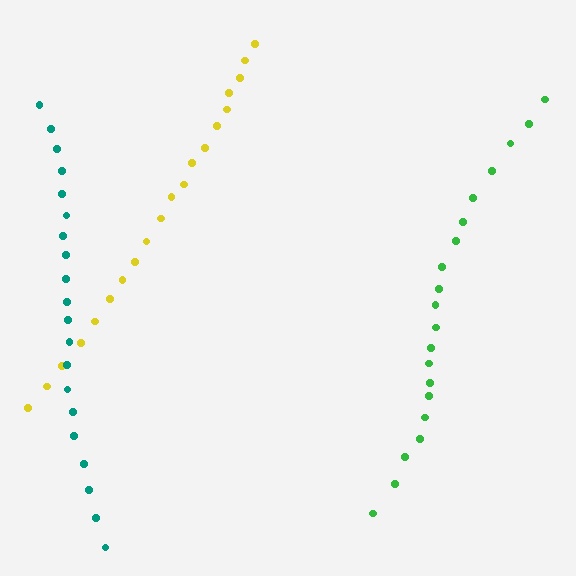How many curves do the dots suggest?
There are 3 distinct paths.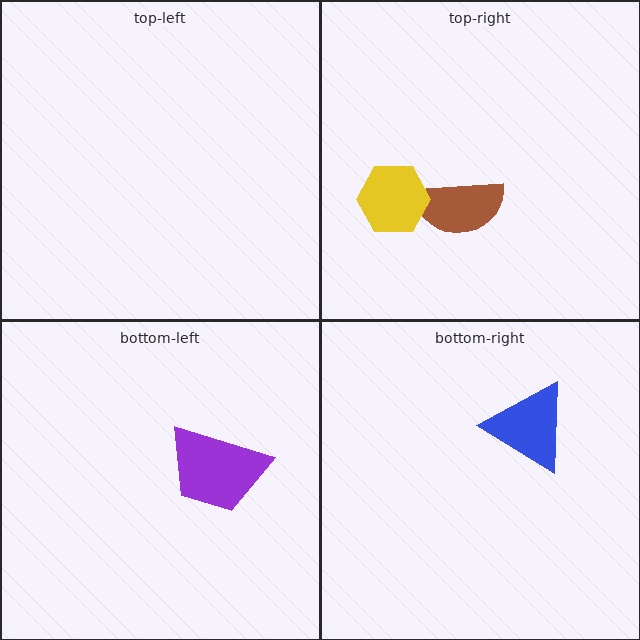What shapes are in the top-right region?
The brown semicircle, the yellow hexagon.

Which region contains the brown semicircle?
The top-right region.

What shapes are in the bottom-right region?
The blue triangle.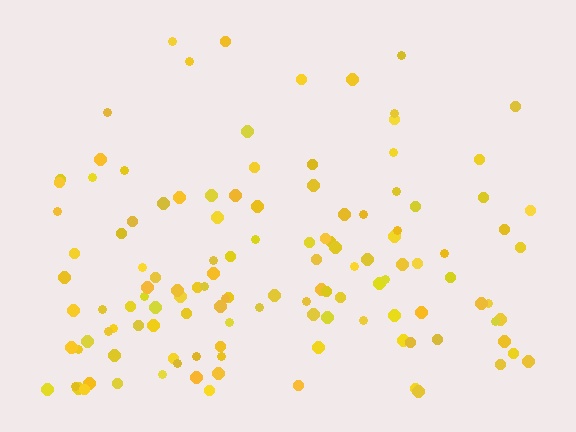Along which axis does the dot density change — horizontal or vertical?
Vertical.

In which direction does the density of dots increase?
From top to bottom, with the bottom side densest.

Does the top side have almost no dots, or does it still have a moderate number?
Still a moderate number, just noticeably fewer than the bottom.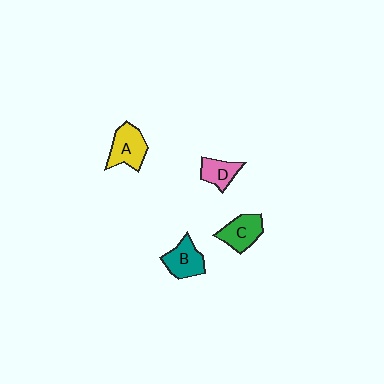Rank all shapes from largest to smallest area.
From largest to smallest: A (yellow), B (teal), C (green), D (pink).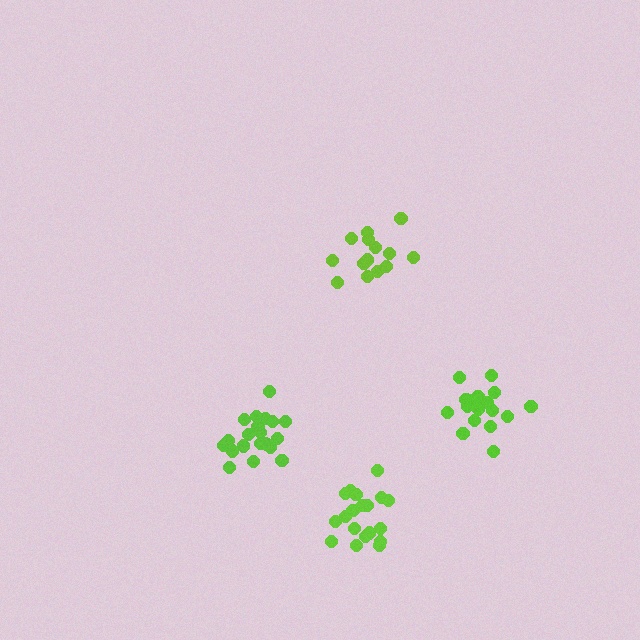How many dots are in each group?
Group 1: 19 dots, Group 2: 14 dots, Group 3: 18 dots, Group 4: 20 dots (71 total).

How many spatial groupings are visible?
There are 4 spatial groupings.